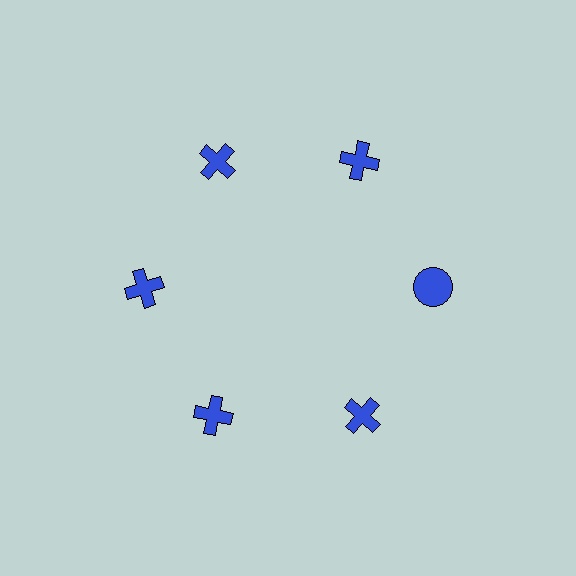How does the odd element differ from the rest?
It has a different shape: circle instead of cross.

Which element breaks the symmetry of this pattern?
The blue circle at roughly the 3 o'clock position breaks the symmetry. All other shapes are blue crosses.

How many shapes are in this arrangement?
There are 6 shapes arranged in a ring pattern.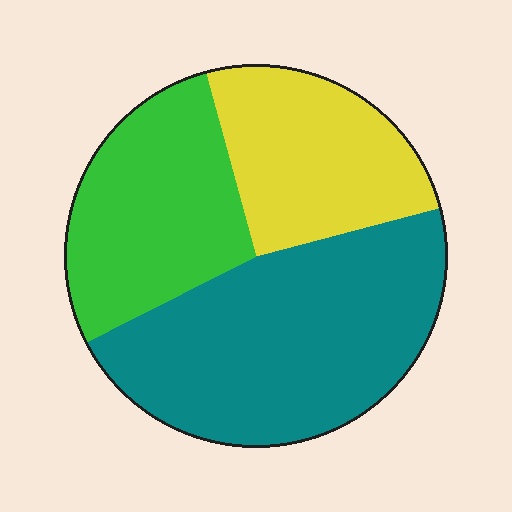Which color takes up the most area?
Teal, at roughly 45%.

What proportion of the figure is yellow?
Yellow takes up about one quarter (1/4) of the figure.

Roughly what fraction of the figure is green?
Green covers roughly 30% of the figure.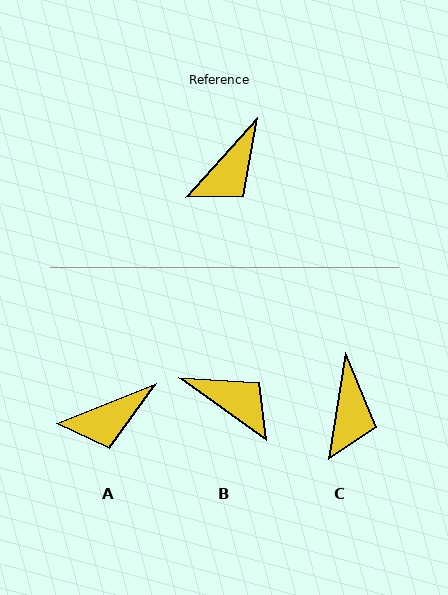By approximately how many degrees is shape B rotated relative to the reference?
Approximately 96 degrees counter-clockwise.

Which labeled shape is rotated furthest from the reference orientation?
B, about 96 degrees away.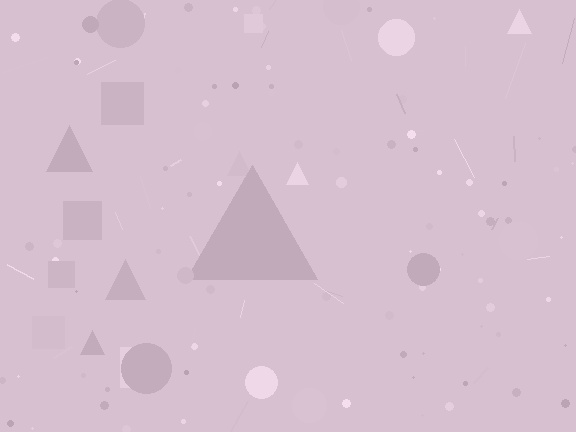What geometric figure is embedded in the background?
A triangle is embedded in the background.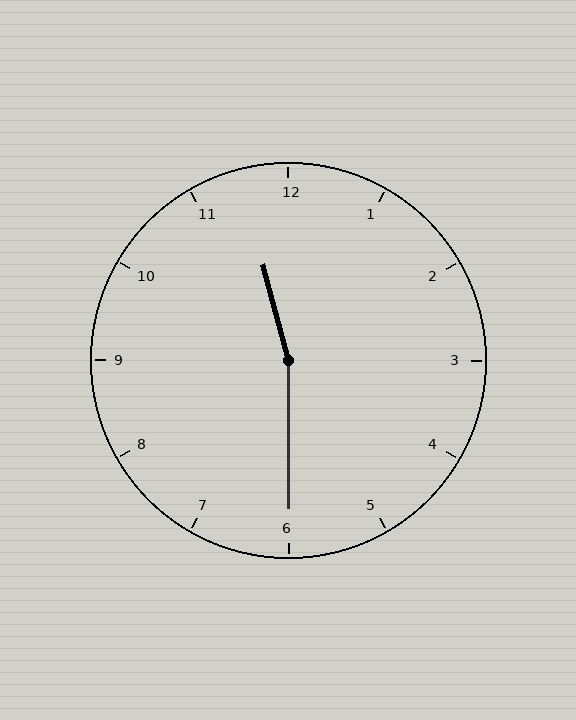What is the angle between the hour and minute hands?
Approximately 165 degrees.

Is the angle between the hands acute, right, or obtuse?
It is obtuse.